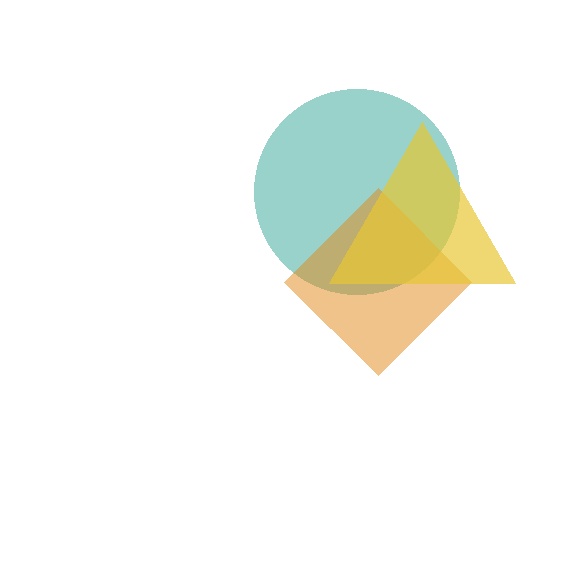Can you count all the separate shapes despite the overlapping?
Yes, there are 3 separate shapes.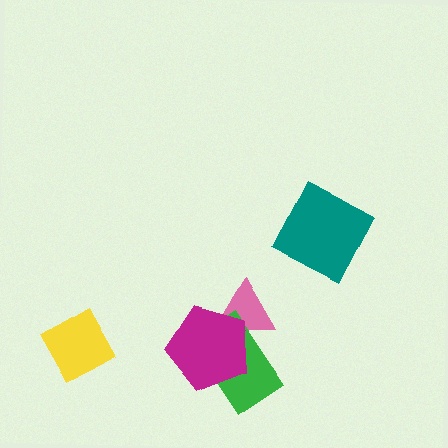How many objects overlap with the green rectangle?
2 objects overlap with the green rectangle.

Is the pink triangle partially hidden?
Yes, it is partially covered by another shape.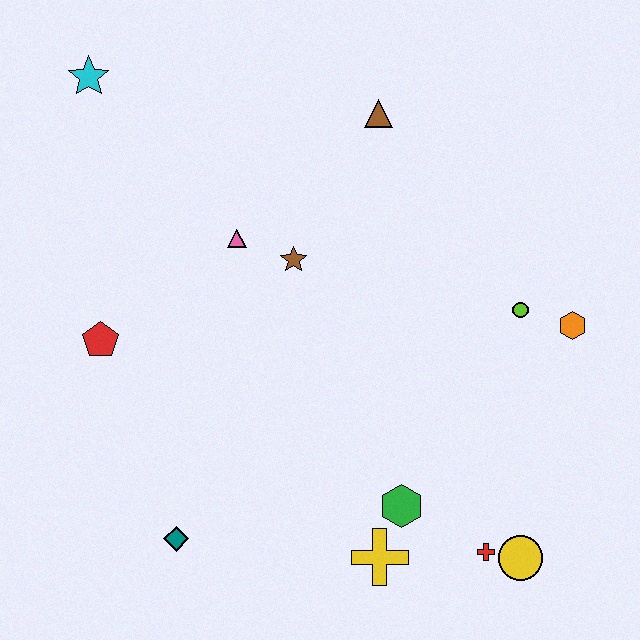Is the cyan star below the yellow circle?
No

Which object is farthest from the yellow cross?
The cyan star is farthest from the yellow cross.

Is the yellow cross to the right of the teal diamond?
Yes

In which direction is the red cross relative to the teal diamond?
The red cross is to the right of the teal diamond.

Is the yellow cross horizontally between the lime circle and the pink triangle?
Yes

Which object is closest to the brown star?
The pink triangle is closest to the brown star.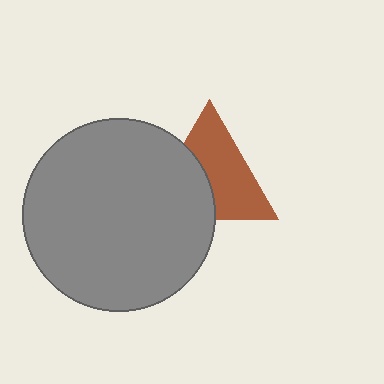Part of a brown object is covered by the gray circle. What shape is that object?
It is a triangle.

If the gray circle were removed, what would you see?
You would see the complete brown triangle.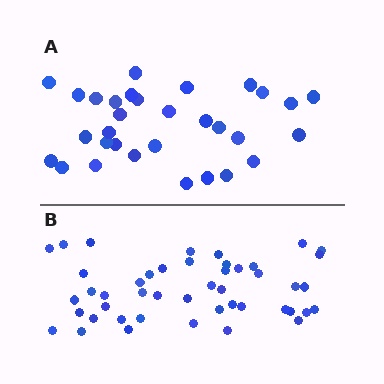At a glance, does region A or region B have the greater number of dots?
Region B (the bottom region) has more dots.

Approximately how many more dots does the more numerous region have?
Region B has approximately 15 more dots than region A.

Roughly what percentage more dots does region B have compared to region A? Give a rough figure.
About 50% more.